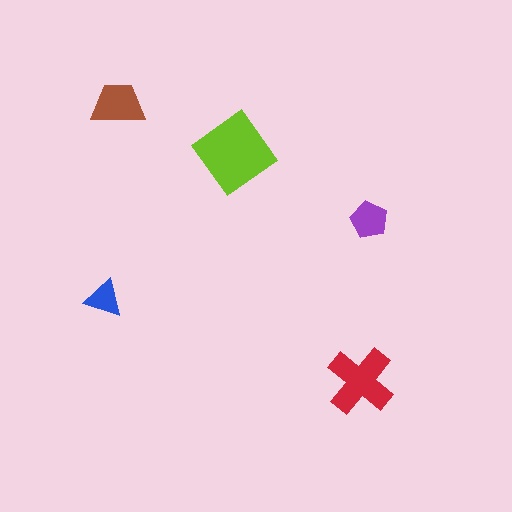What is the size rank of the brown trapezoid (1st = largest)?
3rd.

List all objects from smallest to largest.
The blue triangle, the purple pentagon, the brown trapezoid, the red cross, the lime diamond.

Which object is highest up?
The brown trapezoid is topmost.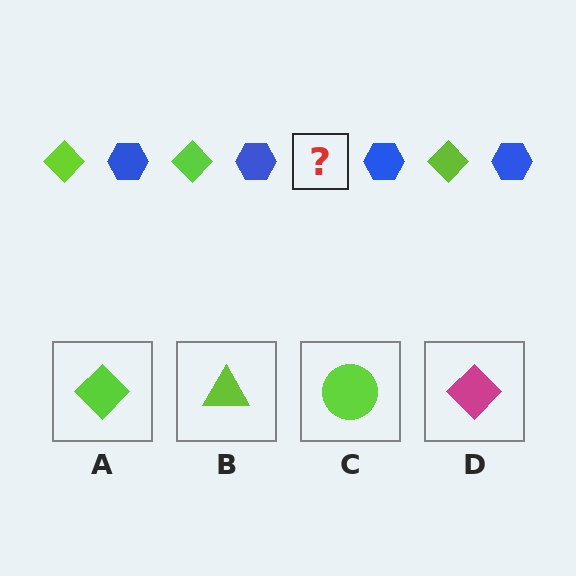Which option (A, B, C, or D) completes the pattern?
A.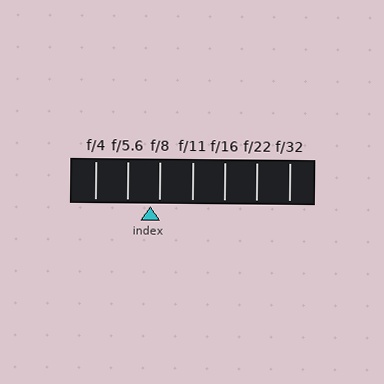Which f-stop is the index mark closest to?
The index mark is closest to f/8.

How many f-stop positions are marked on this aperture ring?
There are 7 f-stop positions marked.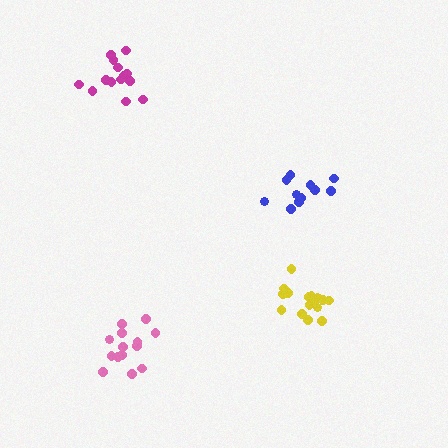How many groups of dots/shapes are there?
There are 4 groups.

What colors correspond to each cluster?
The clusters are colored: blue, magenta, yellow, pink.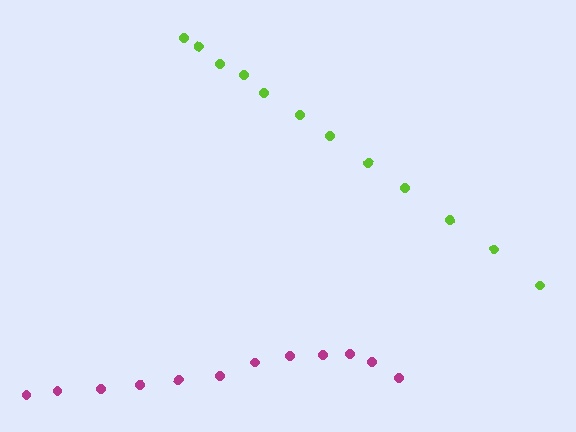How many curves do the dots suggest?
There are 2 distinct paths.